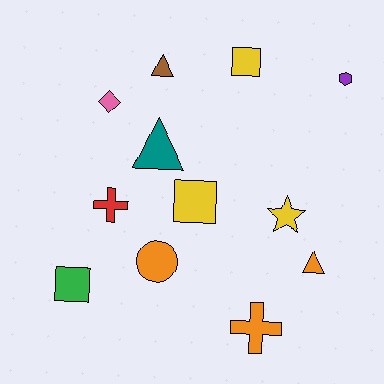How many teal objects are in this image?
There is 1 teal object.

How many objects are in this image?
There are 12 objects.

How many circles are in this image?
There is 1 circle.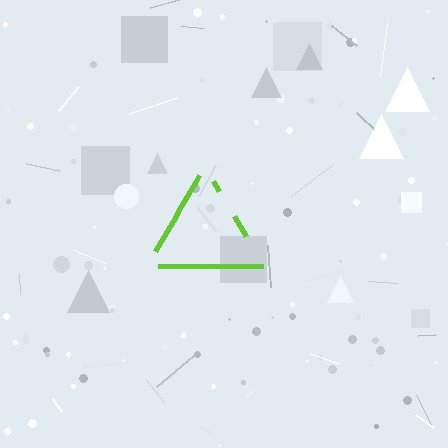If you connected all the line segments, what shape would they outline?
They would outline a triangle.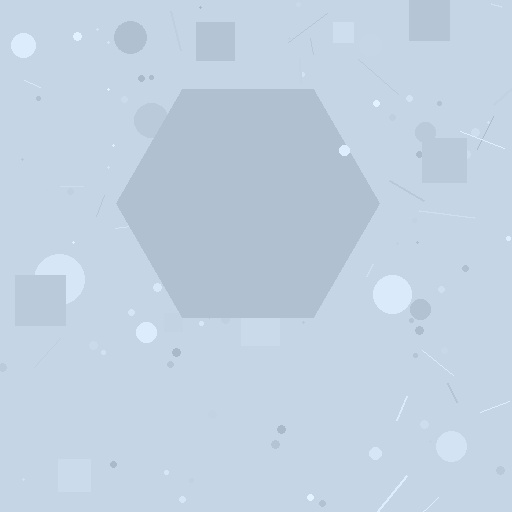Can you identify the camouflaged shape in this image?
The camouflaged shape is a hexagon.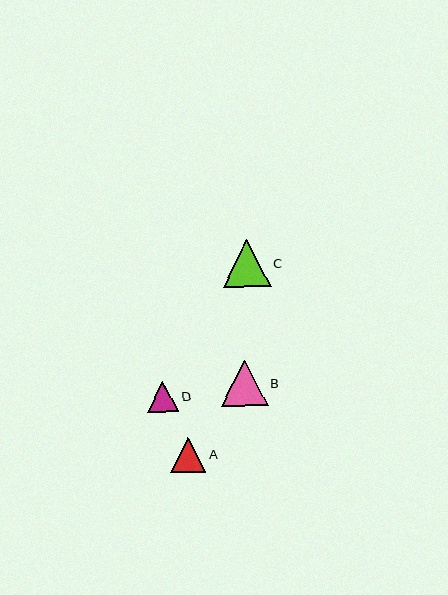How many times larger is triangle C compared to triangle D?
Triangle C is approximately 1.5 times the size of triangle D.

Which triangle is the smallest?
Triangle D is the smallest with a size of approximately 31 pixels.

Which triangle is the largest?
Triangle C is the largest with a size of approximately 48 pixels.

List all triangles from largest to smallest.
From largest to smallest: C, B, A, D.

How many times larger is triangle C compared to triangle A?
Triangle C is approximately 1.4 times the size of triangle A.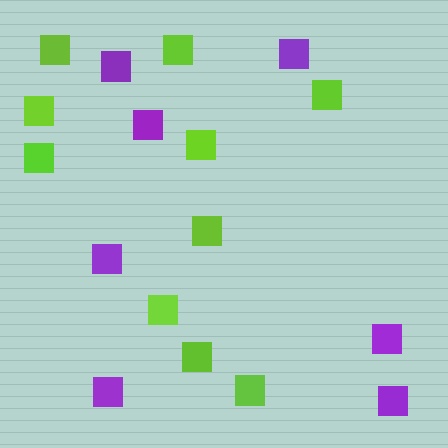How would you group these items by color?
There are 2 groups: one group of lime squares (10) and one group of purple squares (7).